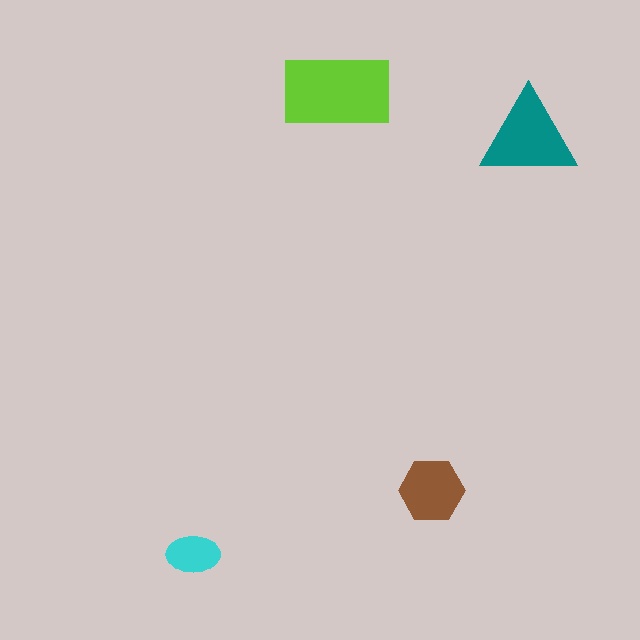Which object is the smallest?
The cyan ellipse.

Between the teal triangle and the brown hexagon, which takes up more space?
The teal triangle.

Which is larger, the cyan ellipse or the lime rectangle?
The lime rectangle.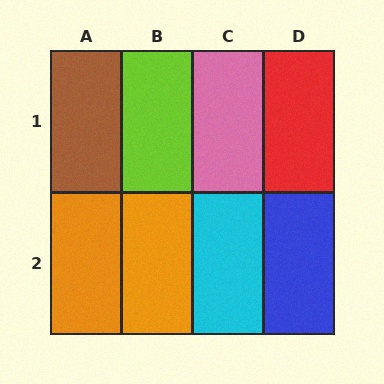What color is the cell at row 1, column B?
Lime.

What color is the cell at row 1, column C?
Pink.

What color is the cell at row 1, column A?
Brown.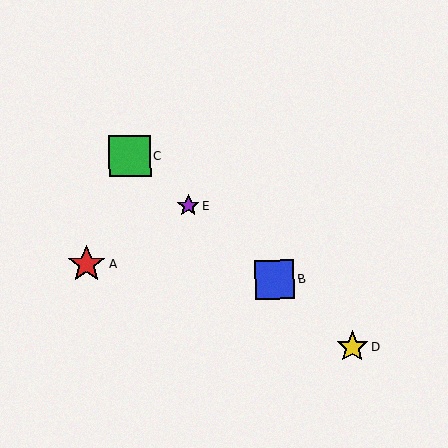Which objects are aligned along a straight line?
Objects B, C, D, E are aligned along a straight line.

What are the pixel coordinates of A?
Object A is at (87, 264).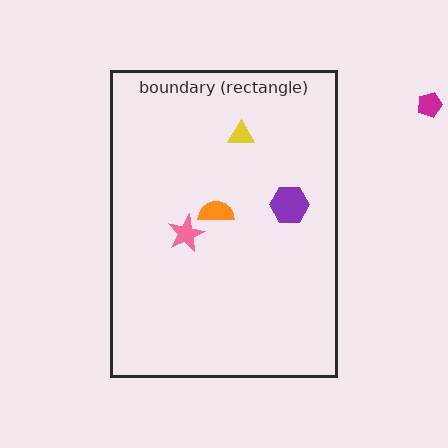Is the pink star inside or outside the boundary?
Inside.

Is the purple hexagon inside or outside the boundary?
Inside.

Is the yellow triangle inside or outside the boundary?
Inside.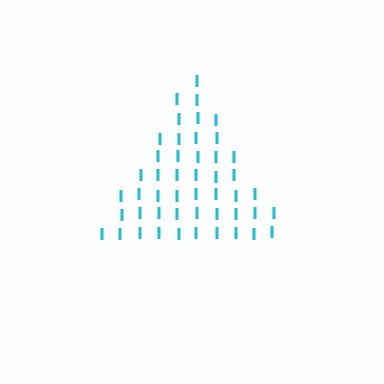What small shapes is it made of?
It is made of small letter I's.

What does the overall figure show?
The overall figure shows a triangle.